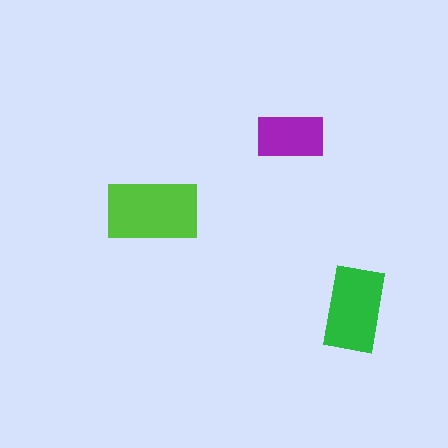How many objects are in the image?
There are 3 objects in the image.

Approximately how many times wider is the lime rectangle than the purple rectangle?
About 1.5 times wider.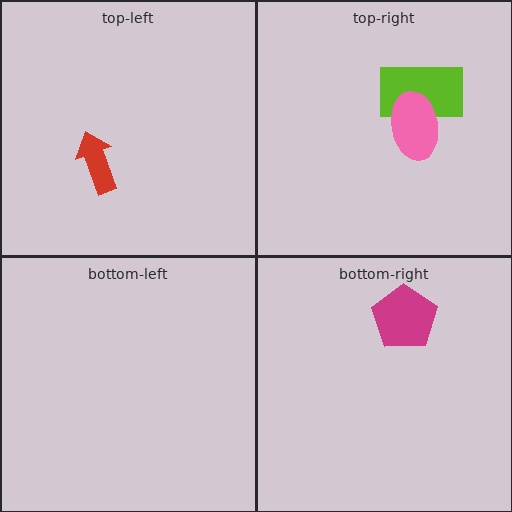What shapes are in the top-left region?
The red arrow.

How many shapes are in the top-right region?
2.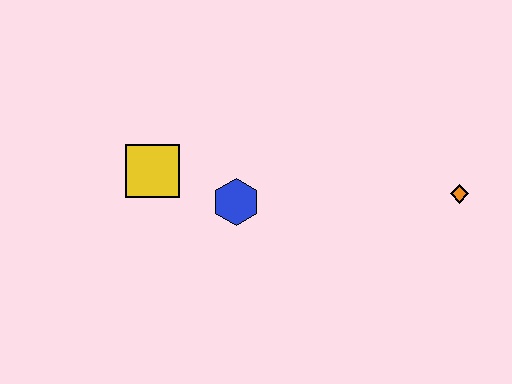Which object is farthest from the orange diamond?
The yellow square is farthest from the orange diamond.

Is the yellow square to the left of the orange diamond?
Yes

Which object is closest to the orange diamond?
The blue hexagon is closest to the orange diamond.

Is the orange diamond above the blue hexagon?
Yes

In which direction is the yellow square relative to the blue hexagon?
The yellow square is to the left of the blue hexagon.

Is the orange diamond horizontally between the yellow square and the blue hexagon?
No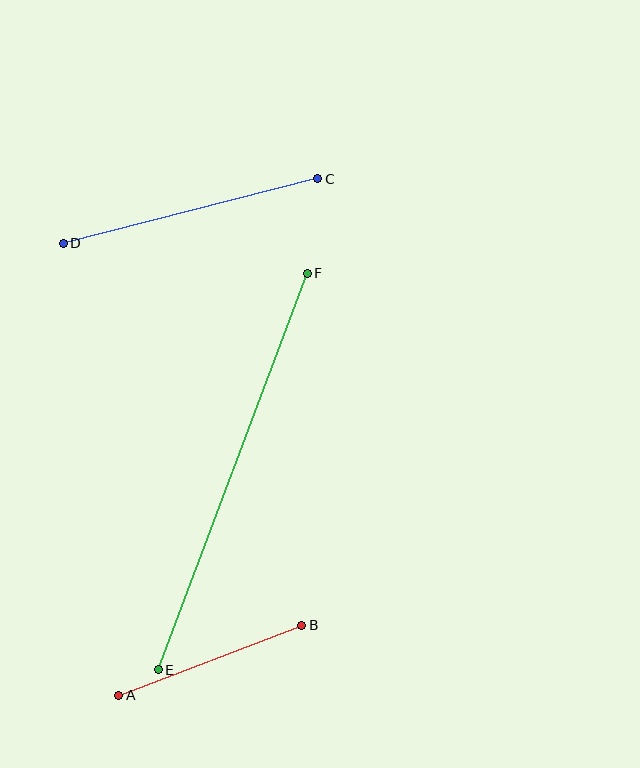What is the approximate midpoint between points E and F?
The midpoint is at approximately (233, 472) pixels.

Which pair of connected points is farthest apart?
Points E and F are farthest apart.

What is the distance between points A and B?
The distance is approximately 195 pixels.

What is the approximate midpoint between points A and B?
The midpoint is at approximately (210, 660) pixels.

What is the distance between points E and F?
The distance is approximately 423 pixels.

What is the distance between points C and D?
The distance is approximately 262 pixels.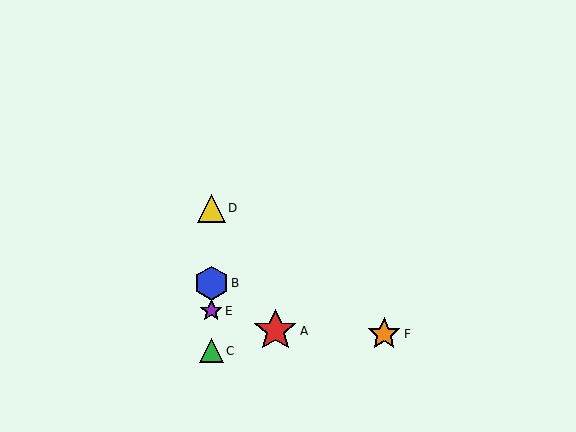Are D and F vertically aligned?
No, D is at x≈211 and F is at x≈384.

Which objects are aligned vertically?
Objects B, C, D, E are aligned vertically.